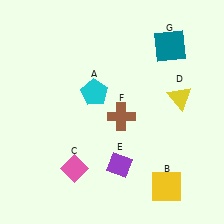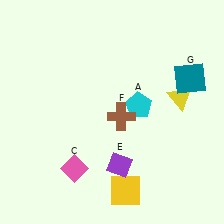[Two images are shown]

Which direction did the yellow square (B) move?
The yellow square (B) moved left.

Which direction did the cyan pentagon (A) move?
The cyan pentagon (A) moved right.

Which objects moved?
The objects that moved are: the cyan pentagon (A), the yellow square (B), the teal square (G).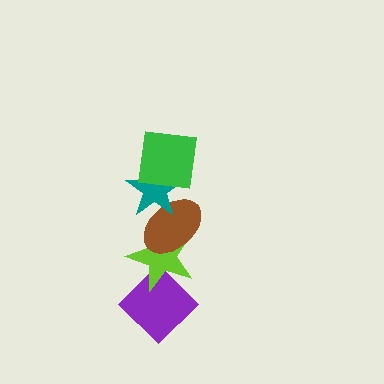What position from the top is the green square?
The green square is 1st from the top.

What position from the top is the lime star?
The lime star is 4th from the top.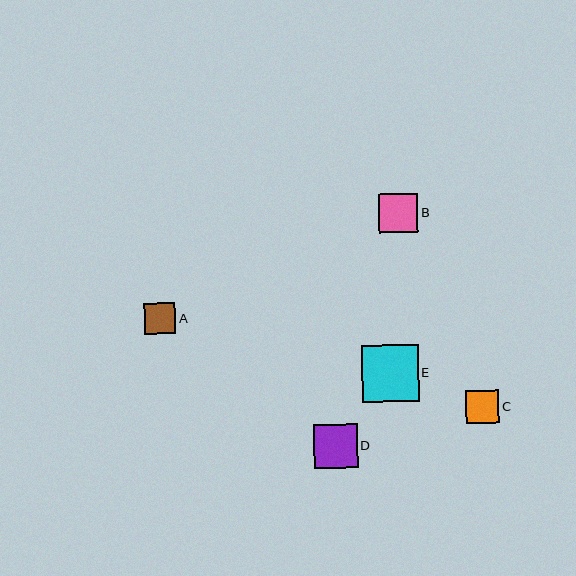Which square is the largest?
Square E is the largest with a size of approximately 57 pixels.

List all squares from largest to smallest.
From largest to smallest: E, D, B, C, A.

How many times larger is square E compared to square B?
Square E is approximately 1.5 times the size of square B.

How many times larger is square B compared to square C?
Square B is approximately 1.2 times the size of square C.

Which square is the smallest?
Square A is the smallest with a size of approximately 31 pixels.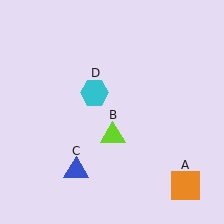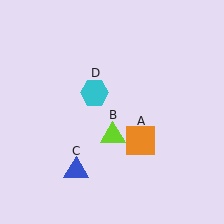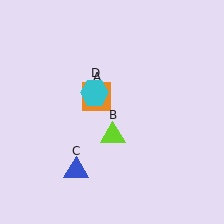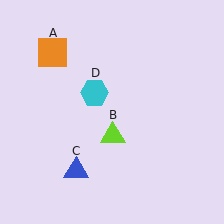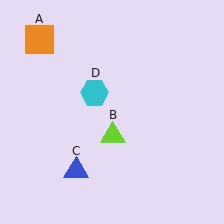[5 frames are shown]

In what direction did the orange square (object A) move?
The orange square (object A) moved up and to the left.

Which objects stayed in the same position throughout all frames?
Lime triangle (object B) and blue triangle (object C) and cyan hexagon (object D) remained stationary.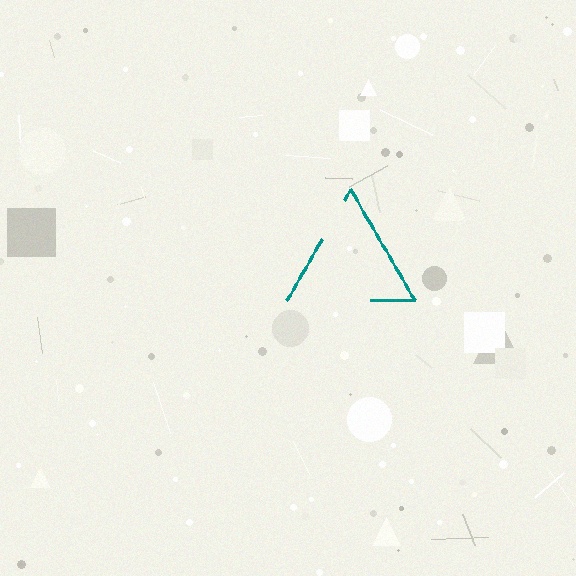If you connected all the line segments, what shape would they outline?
They would outline a triangle.